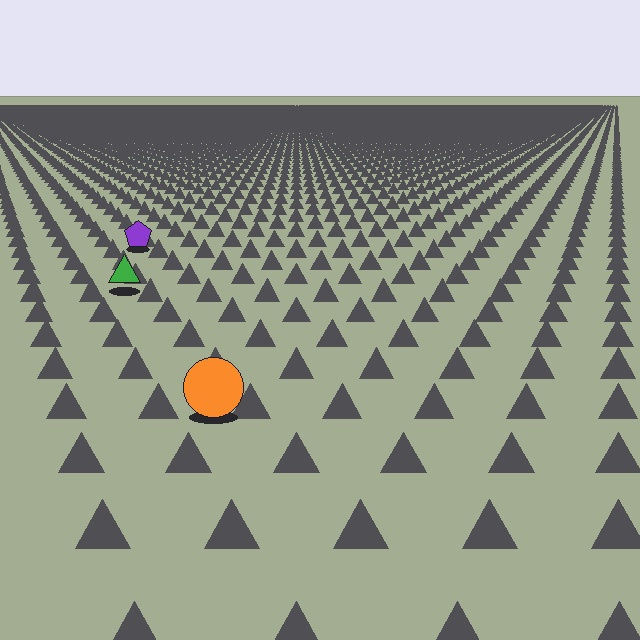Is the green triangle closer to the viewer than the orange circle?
No. The orange circle is closer — you can tell from the texture gradient: the ground texture is coarser near it.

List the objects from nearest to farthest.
From nearest to farthest: the orange circle, the green triangle, the purple pentagon.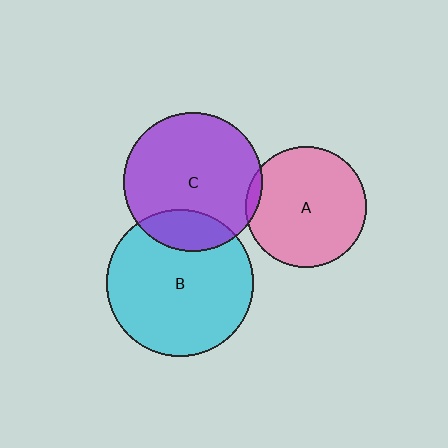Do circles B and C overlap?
Yes.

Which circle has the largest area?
Circle B (cyan).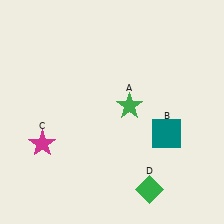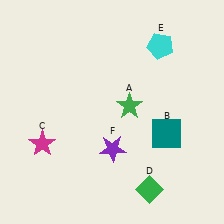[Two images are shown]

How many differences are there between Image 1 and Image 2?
There are 2 differences between the two images.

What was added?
A cyan pentagon (E), a purple star (F) were added in Image 2.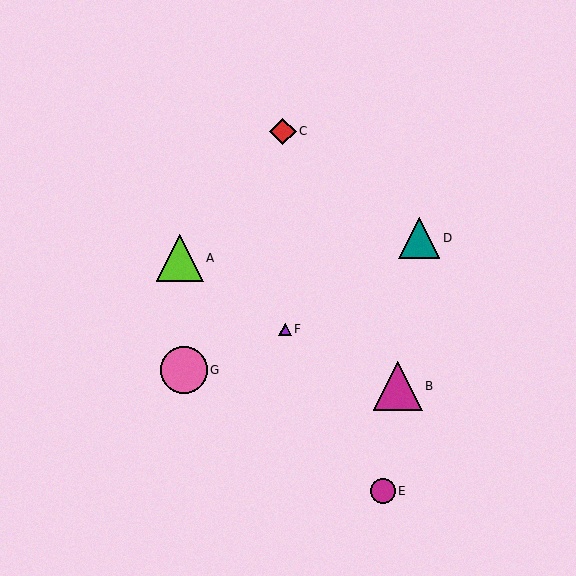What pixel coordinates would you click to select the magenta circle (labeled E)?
Click at (383, 491) to select the magenta circle E.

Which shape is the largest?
The magenta triangle (labeled B) is the largest.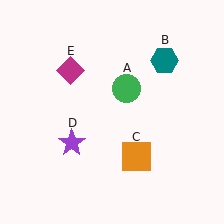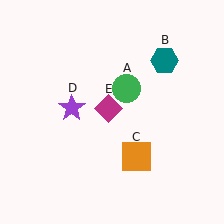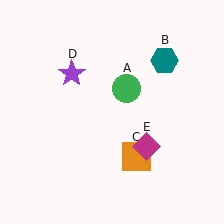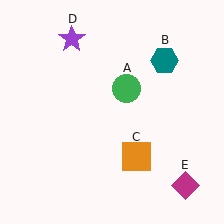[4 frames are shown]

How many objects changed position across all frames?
2 objects changed position: purple star (object D), magenta diamond (object E).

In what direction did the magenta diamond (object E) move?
The magenta diamond (object E) moved down and to the right.